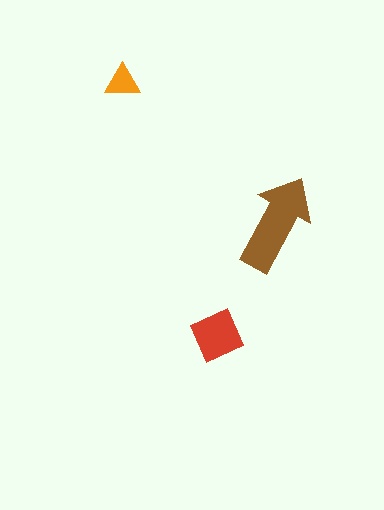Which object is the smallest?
The orange triangle.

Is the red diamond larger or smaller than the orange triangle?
Larger.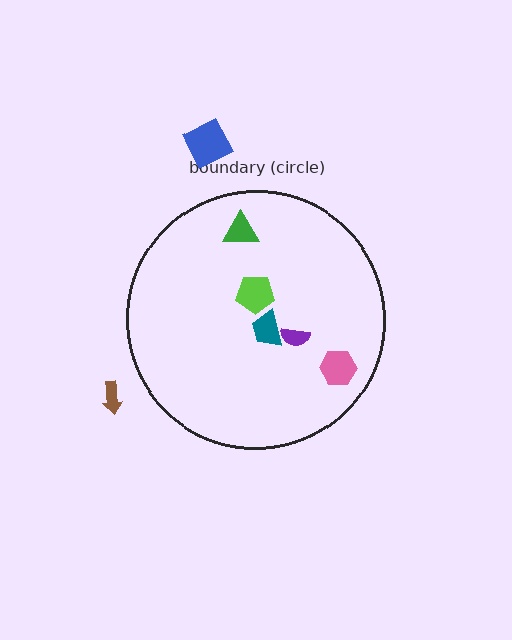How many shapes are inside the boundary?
5 inside, 2 outside.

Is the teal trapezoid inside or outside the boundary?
Inside.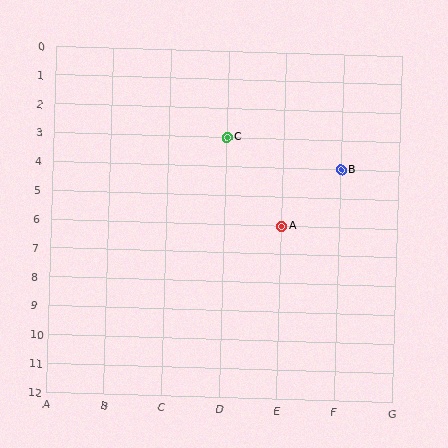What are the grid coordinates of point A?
Point A is at grid coordinates (E, 6).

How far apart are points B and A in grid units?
Points B and A are 1 column and 2 rows apart (about 2.2 grid units diagonally).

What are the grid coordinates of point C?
Point C is at grid coordinates (D, 3).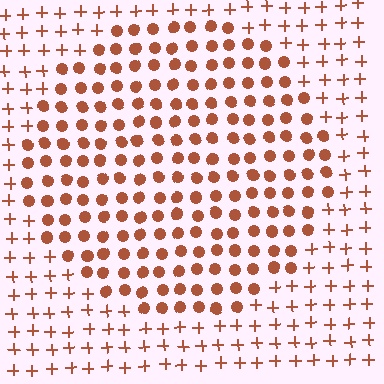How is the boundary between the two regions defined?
The boundary is defined by a change in element shape: circles inside vs. plus signs outside. All elements share the same color and spacing.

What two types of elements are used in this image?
The image uses circles inside the circle region and plus signs outside it.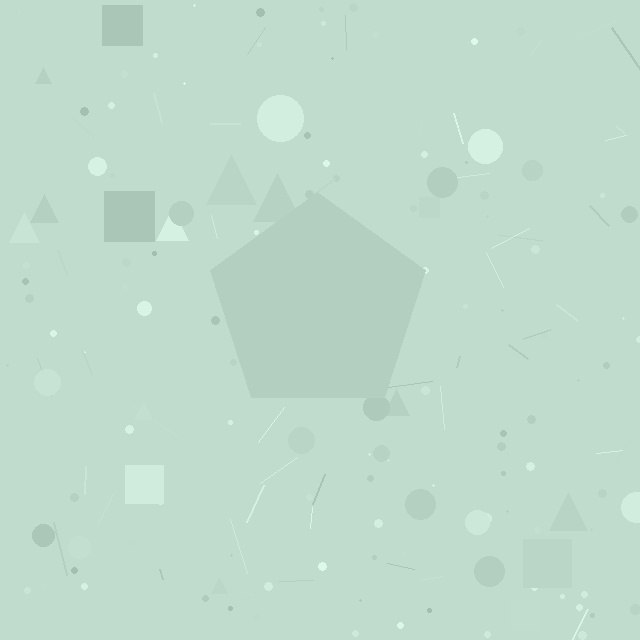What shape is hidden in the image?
A pentagon is hidden in the image.